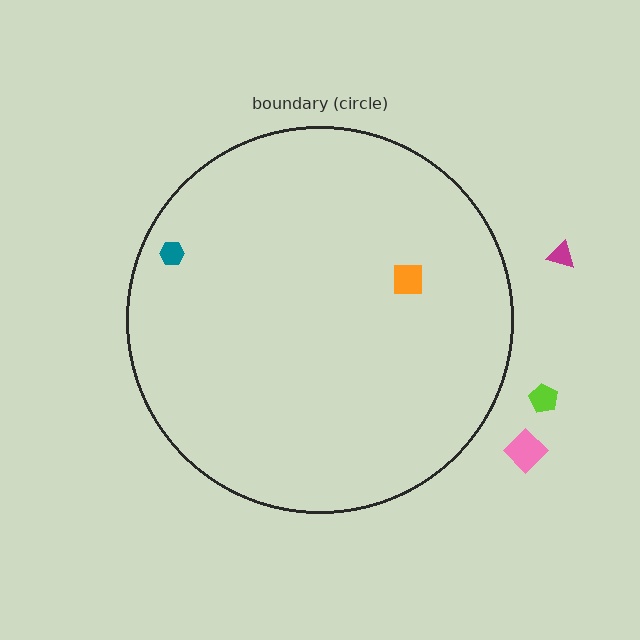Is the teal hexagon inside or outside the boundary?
Inside.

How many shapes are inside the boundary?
2 inside, 3 outside.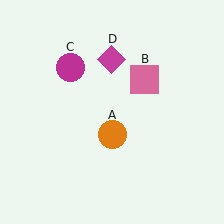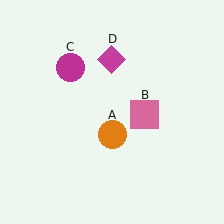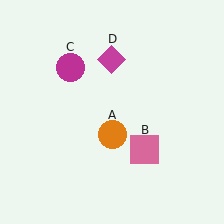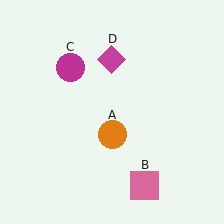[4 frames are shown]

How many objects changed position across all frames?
1 object changed position: pink square (object B).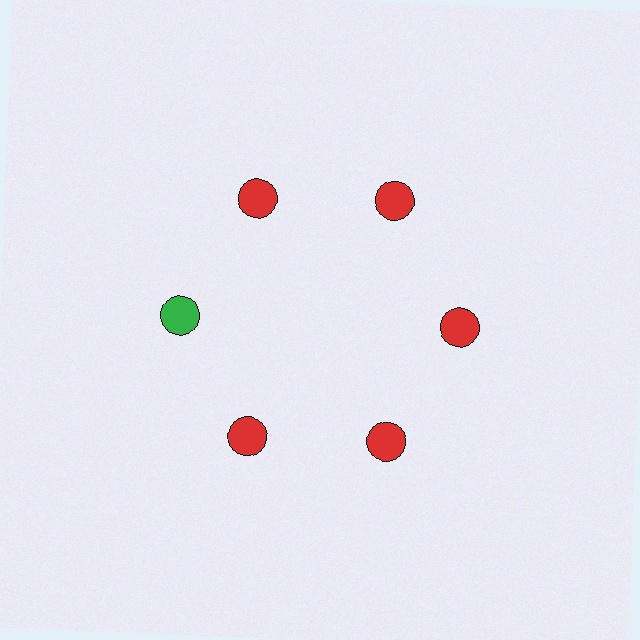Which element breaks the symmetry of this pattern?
The green circle at roughly the 9 o'clock position breaks the symmetry. All other shapes are red circles.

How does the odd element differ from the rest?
It has a different color: green instead of red.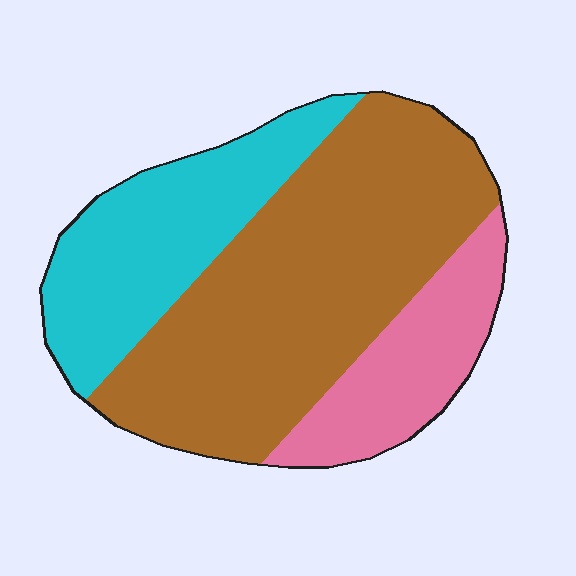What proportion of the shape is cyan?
Cyan takes up about one quarter (1/4) of the shape.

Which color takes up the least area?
Pink, at roughly 20%.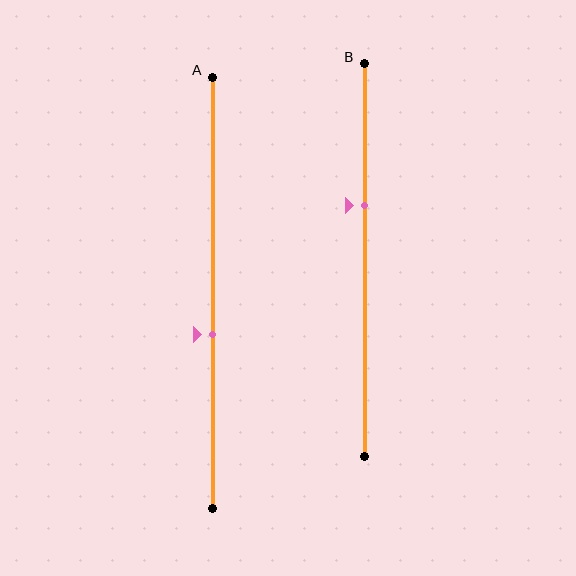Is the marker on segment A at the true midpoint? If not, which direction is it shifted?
No, the marker on segment A is shifted downward by about 10% of the segment length.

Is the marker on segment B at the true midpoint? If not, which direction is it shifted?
No, the marker on segment B is shifted upward by about 14% of the segment length.